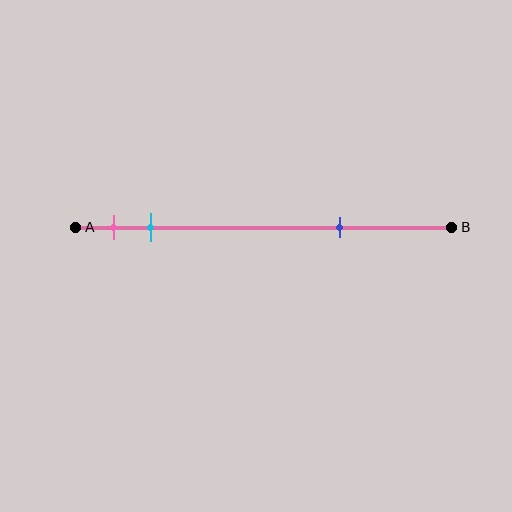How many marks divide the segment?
There are 3 marks dividing the segment.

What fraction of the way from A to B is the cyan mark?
The cyan mark is approximately 20% (0.2) of the way from A to B.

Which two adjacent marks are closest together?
The pink and cyan marks are the closest adjacent pair.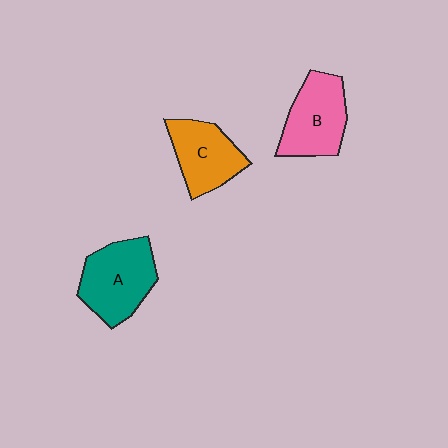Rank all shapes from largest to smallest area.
From largest to smallest: A (teal), B (pink), C (orange).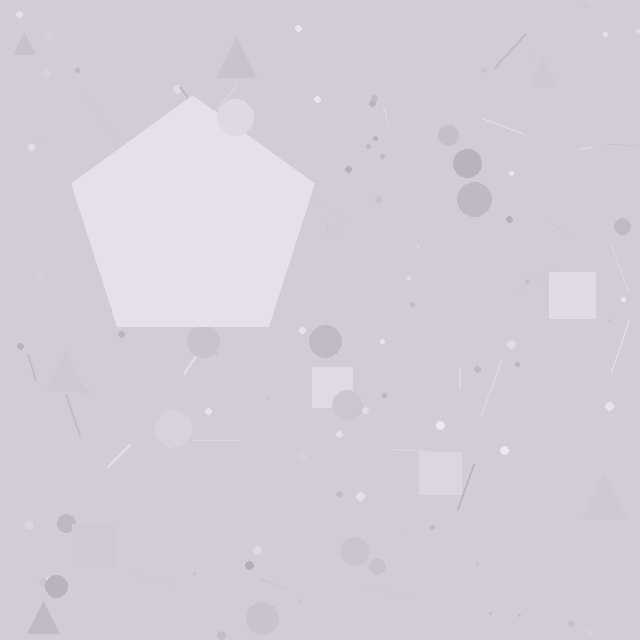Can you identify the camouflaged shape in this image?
The camouflaged shape is a pentagon.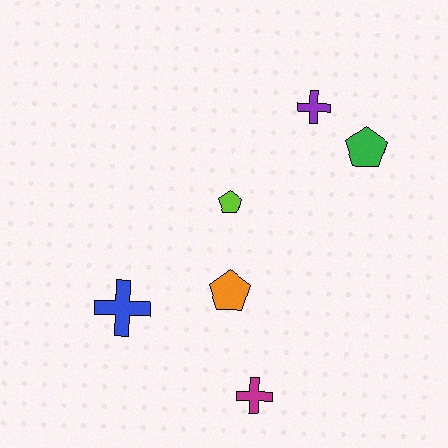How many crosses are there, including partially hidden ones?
There are 3 crosses.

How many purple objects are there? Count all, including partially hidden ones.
There is 1 purple object.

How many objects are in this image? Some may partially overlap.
There are 6 objects.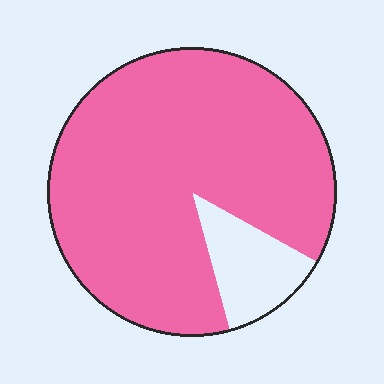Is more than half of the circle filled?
Yes.